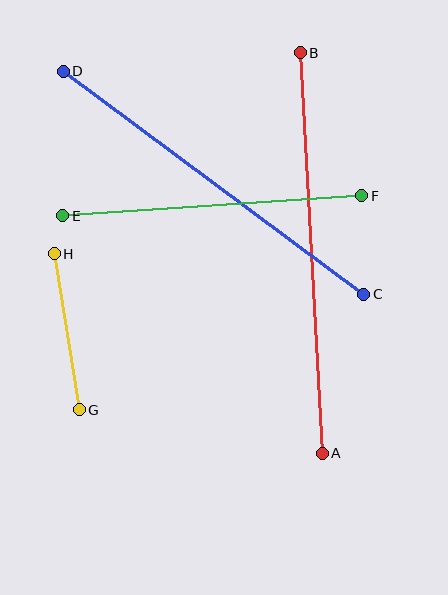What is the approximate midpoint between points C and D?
The midpoint is at approximately (214, 183) pixels.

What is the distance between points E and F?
The distance is approximately 300 pixels.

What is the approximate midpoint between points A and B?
The midpoint is at approximately (311, 253) pixels.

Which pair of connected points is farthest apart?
Points A and B are farthest apart.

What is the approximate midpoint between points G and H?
The midpoint is at approximately (67, 332) pixels.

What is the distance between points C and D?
The distance is approximately 374 pixels.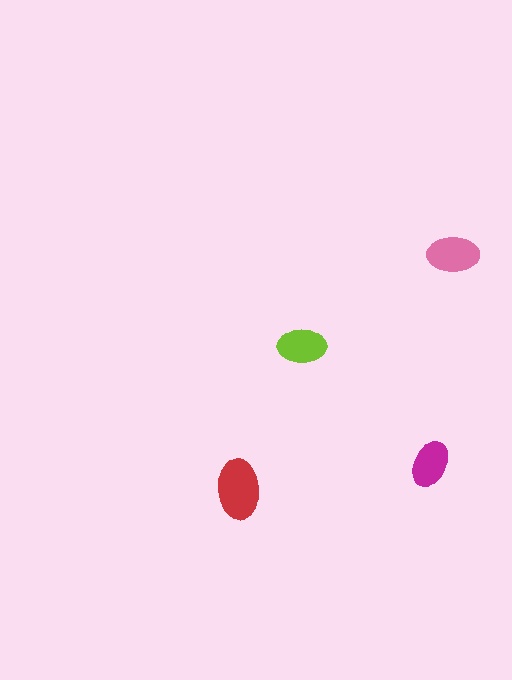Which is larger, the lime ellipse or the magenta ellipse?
The lime one.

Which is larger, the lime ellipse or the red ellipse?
The red one.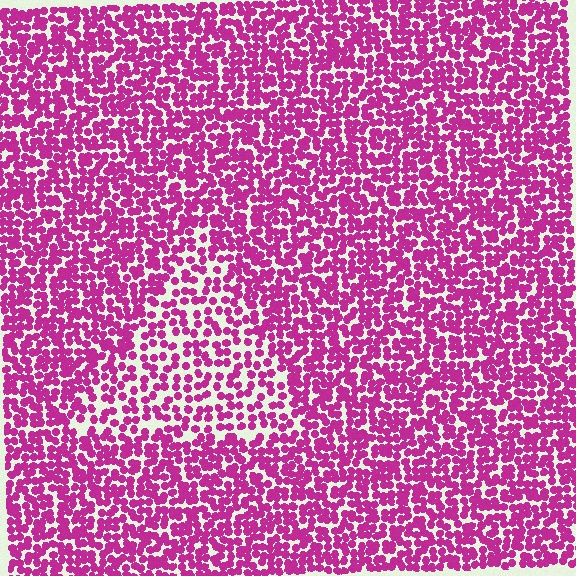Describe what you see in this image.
The image contains small magenta elements arranged at two different densities. A triangle-shaped region is visible where the elements are less densely packed than the surrounding area.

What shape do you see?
I see a triangle.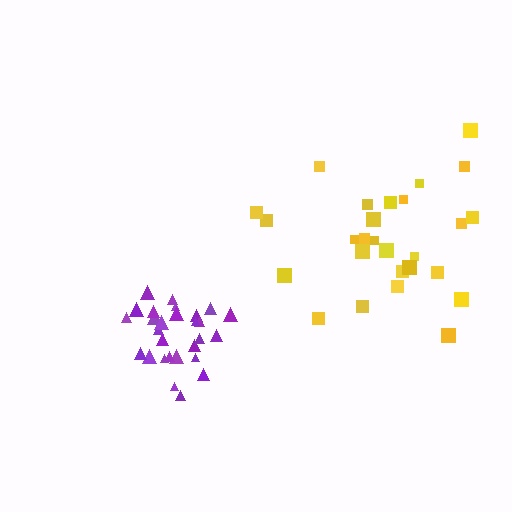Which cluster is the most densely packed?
Purple.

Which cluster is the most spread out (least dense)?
Yellow.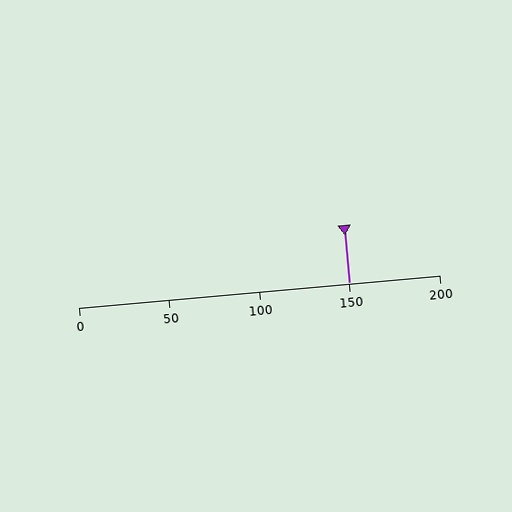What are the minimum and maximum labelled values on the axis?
The axis runs from 0 to 200.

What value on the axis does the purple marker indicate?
The marker indicates approximately 150.